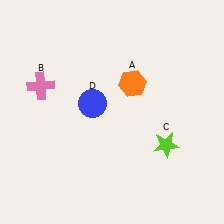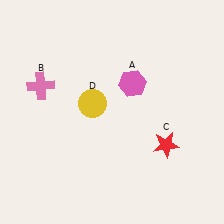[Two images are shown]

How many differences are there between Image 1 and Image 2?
There are 3 differences between the two images.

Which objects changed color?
A changed from orange to pink. C changed from lime to red. D changed from blue to yellow.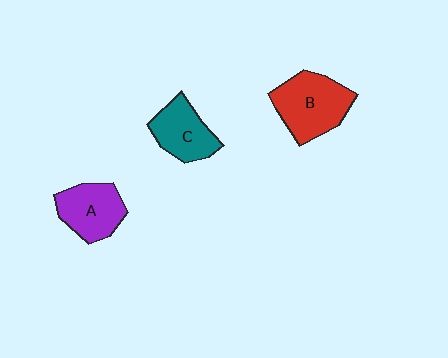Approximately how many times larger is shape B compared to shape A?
Approximately 1.3 times.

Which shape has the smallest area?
Shape C (teal).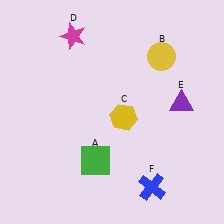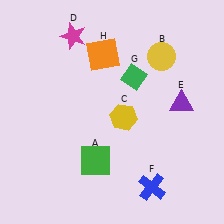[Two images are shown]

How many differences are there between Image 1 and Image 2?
There are 2 differences between the two images.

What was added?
A green diamond (G), an orange square (H) were added in Image 2.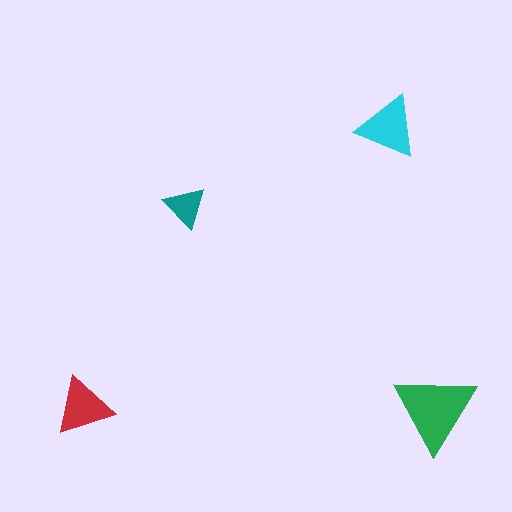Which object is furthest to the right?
The green triangle is rightmost.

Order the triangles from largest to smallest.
the green one, the cyan one, the red one, the teal one.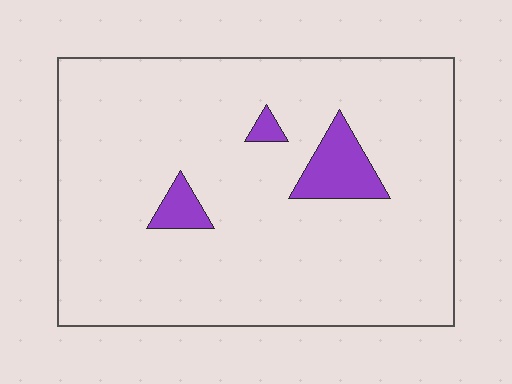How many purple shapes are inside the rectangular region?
3.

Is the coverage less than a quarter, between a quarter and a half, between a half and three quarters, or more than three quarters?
Less than a quarter.